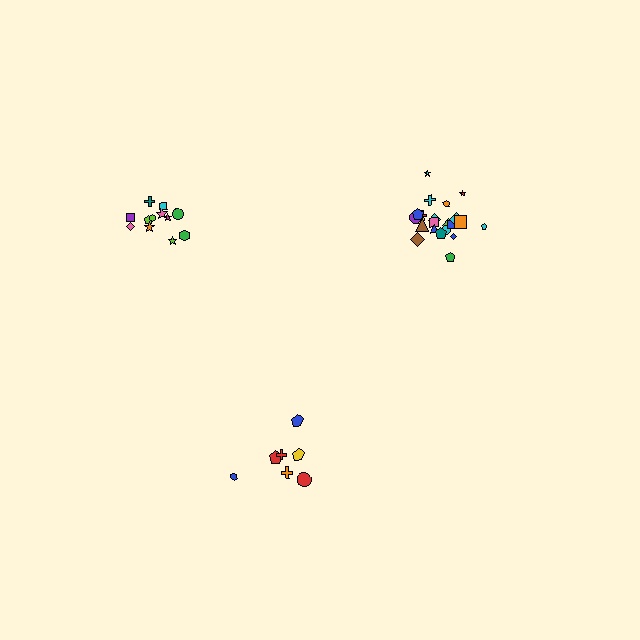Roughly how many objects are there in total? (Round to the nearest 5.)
Roughly 45 objects in total.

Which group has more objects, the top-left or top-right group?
The top-right group.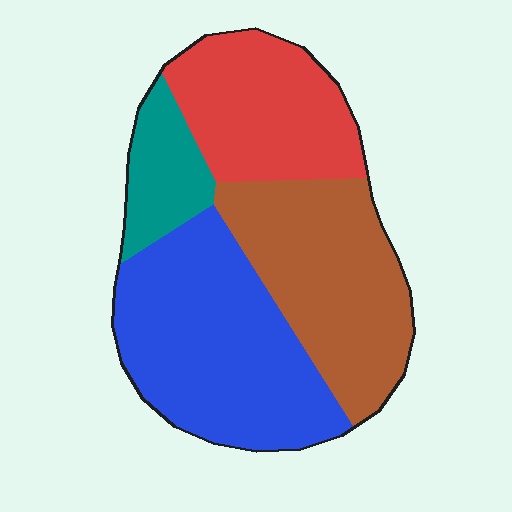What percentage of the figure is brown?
Brown covers 30% of the figure.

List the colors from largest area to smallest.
From largest to smallest: blue, brown, red, teal.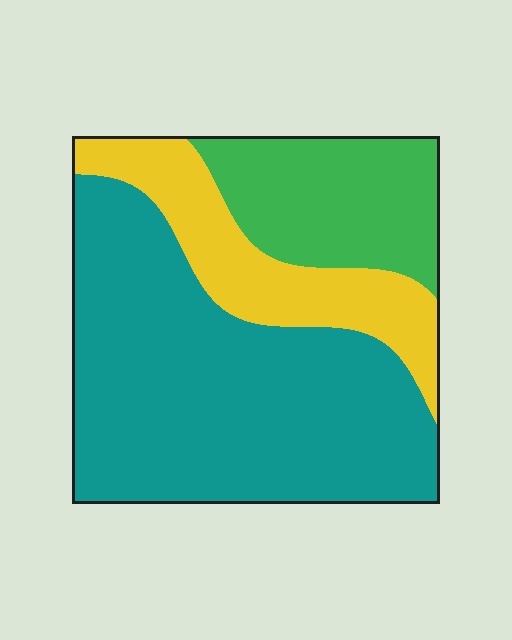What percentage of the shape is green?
Green takes up about one fifth (1/5) of the shape.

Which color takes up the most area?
Teal, at roughly 60%.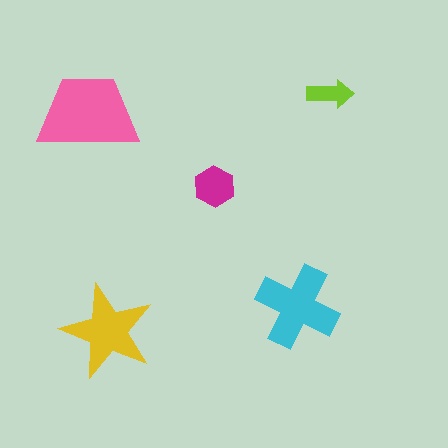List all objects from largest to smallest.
The pink trapezoid, the cyan cross, the yellow star, the magenta hexagon, the lime arrow.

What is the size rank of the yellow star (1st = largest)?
3rd.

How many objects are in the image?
There are 5 objects in the image.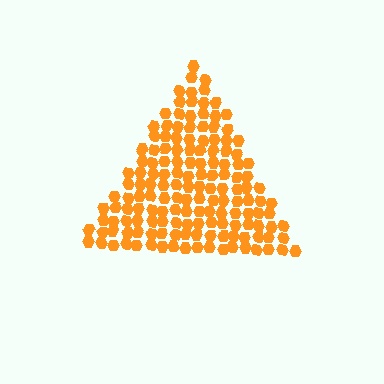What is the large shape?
The large shape is a triangle.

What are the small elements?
The small elements are hexagons.